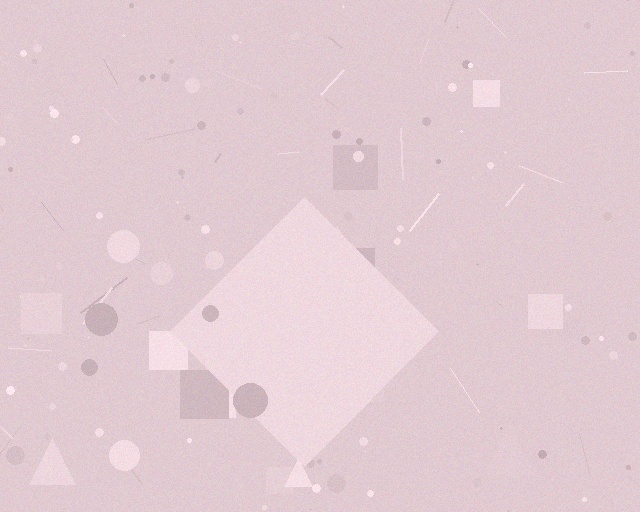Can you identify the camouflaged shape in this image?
The camouflaged shape is a diamond.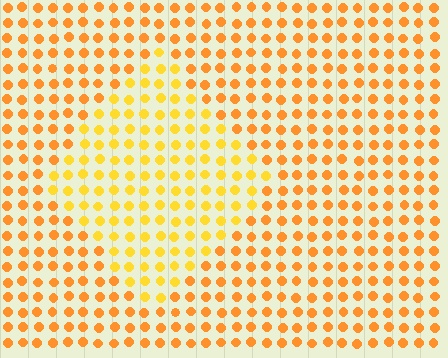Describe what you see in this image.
The image is filled with small orange elements in a uniform arrangement. A diamond-shaped region is visible where the elements are tinted to a slightly different hue, forming a subtle color boundary.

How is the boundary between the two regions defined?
The boundary is defined purely by a slight shift in hue (about 21 degrees). Spacing, size, and orientation are identical on both sides.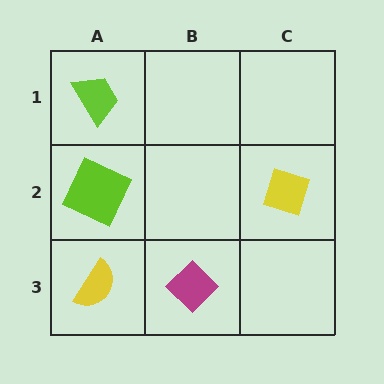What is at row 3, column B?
A magenta diamond.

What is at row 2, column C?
A yellow diamond.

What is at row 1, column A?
A lime trapezoid.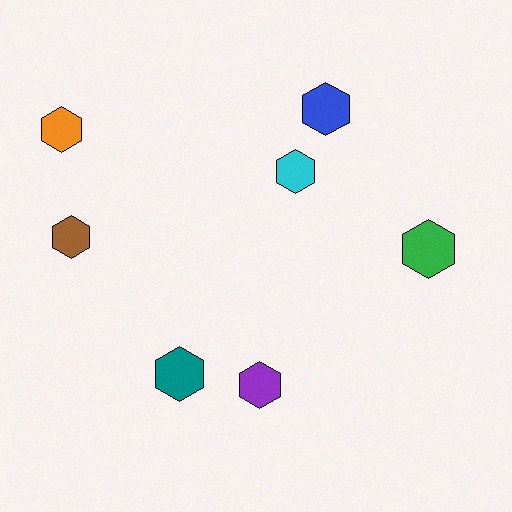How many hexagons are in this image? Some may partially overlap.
There are 7 hexagons.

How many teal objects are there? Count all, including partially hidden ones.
There is 1 teal object.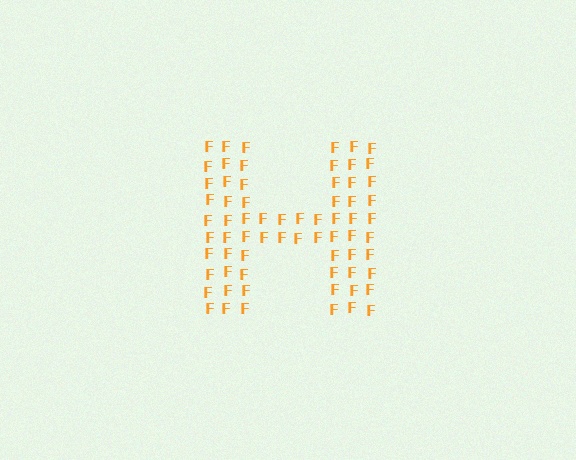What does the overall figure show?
The overall figure shows the letter H.